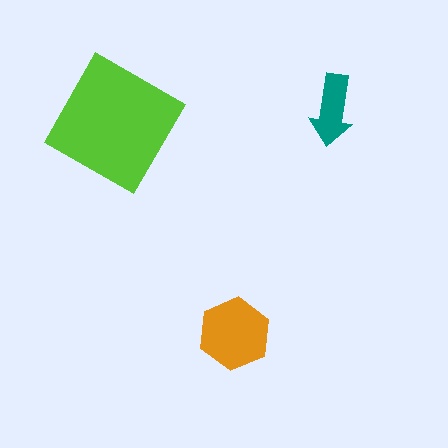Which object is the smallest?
The teal arrow.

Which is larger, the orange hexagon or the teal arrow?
The orange hexagon.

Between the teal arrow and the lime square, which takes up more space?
The lime square.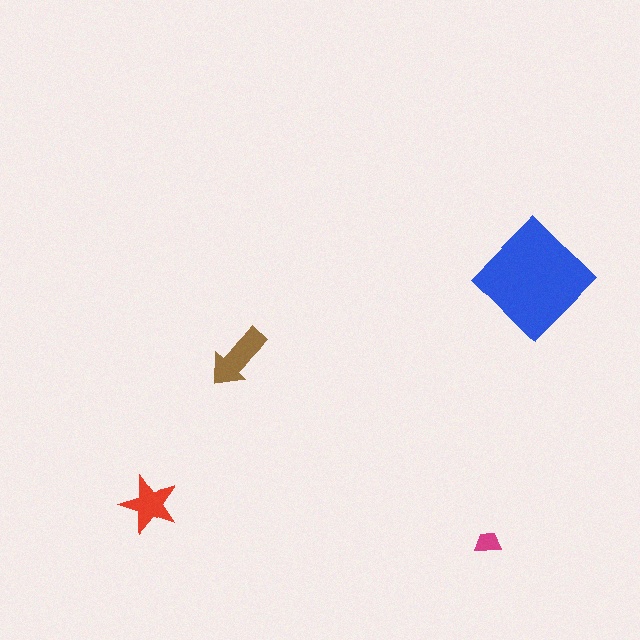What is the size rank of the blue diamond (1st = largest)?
1st.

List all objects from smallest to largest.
The magenta trapezoid, the red star, the brown arrow, the blue diamond.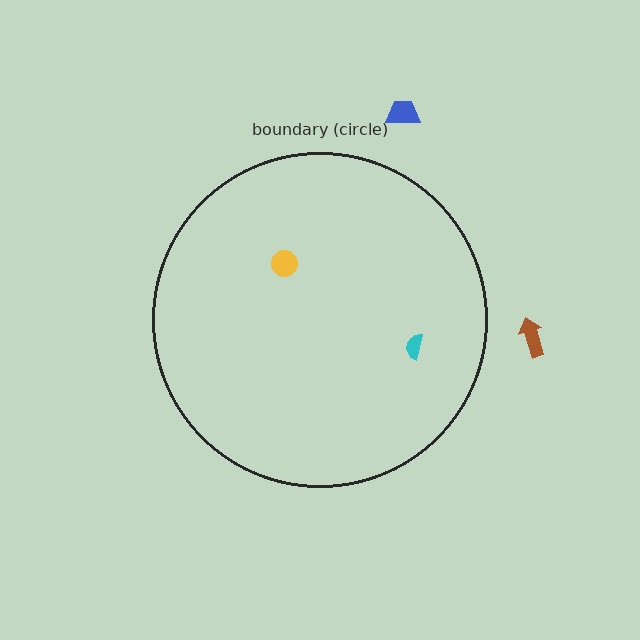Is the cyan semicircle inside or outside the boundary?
Inside.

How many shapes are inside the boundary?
2 inside, 2 outside.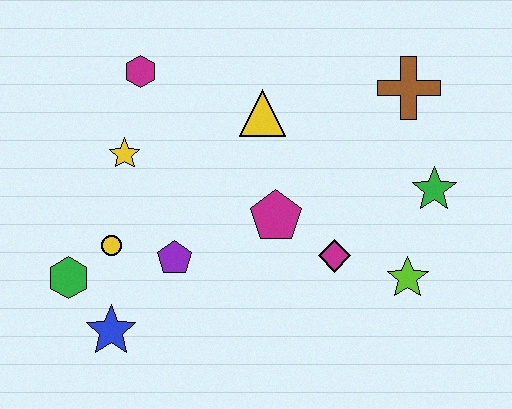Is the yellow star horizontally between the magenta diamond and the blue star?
Yes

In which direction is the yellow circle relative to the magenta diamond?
The yellow circle is to the left of the magenta diamond.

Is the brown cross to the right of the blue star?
Yes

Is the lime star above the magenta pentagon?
No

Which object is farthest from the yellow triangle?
The blue star is farthest from the yellow triangle.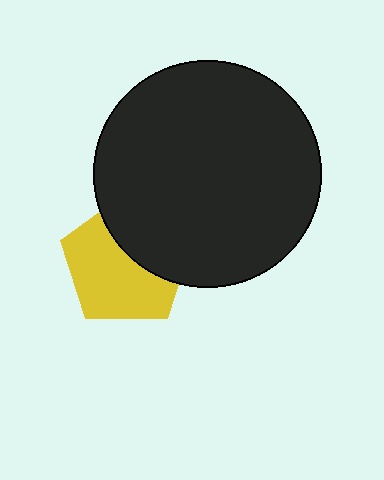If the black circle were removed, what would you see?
You would see the complete yellow pentagon.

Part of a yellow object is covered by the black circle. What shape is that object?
It is a pentagon.